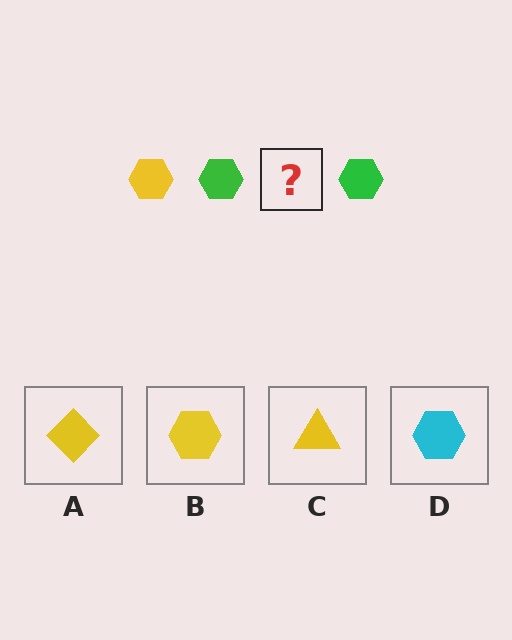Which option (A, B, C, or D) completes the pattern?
B.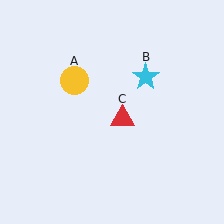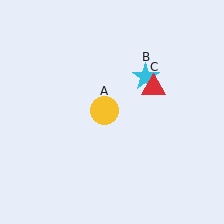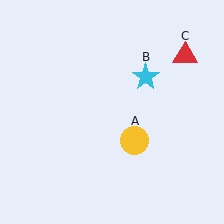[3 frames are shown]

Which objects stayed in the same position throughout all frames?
Cyan star (object B) remained stationary.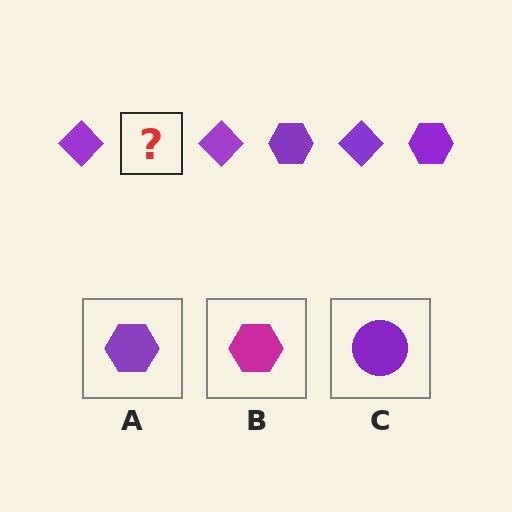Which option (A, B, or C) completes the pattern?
A.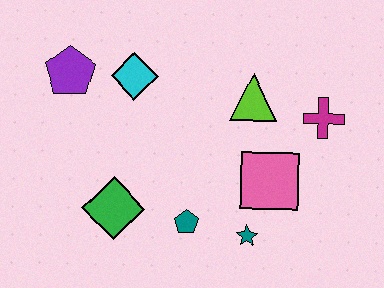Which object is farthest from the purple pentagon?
The magenta cross is farthest from the purple pentagon.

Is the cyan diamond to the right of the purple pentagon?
Yes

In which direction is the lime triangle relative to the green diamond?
The lime triangle is to the right of the green diamond.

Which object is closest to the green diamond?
The teal pentagon is closest to the green diamond.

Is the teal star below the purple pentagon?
Yes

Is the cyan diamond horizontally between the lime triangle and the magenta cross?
No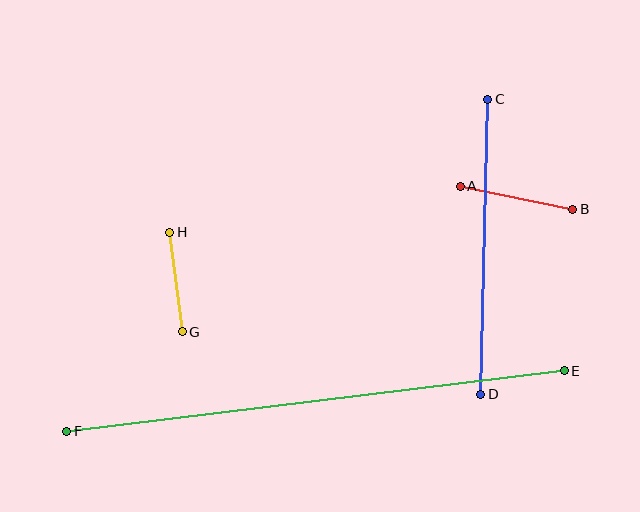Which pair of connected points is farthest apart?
Points E and F are farthest apart.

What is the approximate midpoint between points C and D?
The midpoint is at approximately (484, 247) pixels.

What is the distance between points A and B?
The distance is approximately 115 pixels.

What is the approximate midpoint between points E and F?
The midpoint is at approximately (316, 401) pixels.